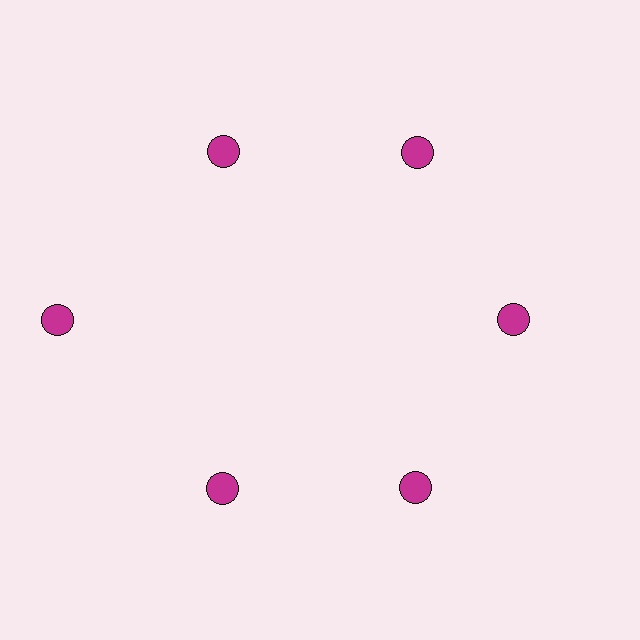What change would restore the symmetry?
The symmetry would be restored by moving it inward, back onto the ring so that all 6 circles sit at equal angles and equal distance from the center.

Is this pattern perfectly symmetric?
No. The 6 magenta circles are arranged in a ring, but one element near the 9 o'clock position is pushed outward from the center, breaking the 6-fold rotational symmetry.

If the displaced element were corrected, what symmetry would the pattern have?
It would have 6-fold rotational symmetry — the pattern would map onto itself every 60 degrees.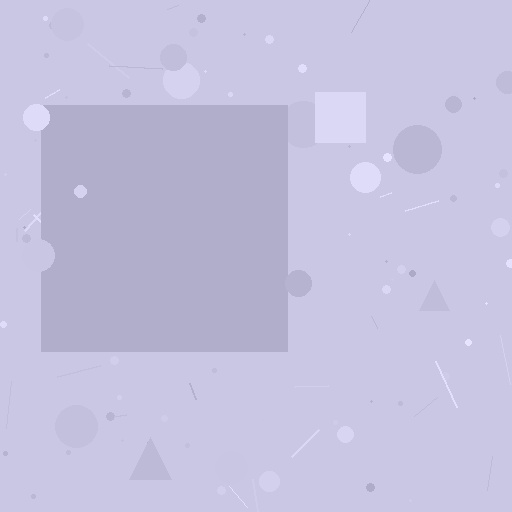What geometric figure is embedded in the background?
A square is embedded in the background.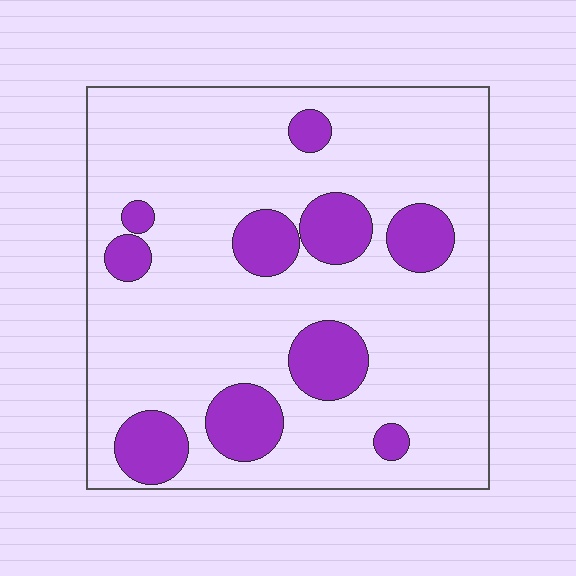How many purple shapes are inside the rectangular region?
10.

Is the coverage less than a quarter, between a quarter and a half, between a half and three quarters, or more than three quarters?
Less than a quarter.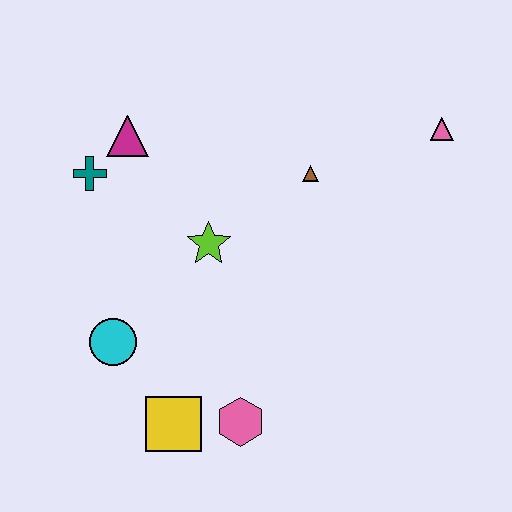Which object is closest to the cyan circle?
The yellow square is closest to the cyan circle.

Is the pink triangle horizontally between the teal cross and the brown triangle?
No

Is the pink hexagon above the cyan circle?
No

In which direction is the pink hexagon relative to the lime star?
The pink hexagon is below the lime star.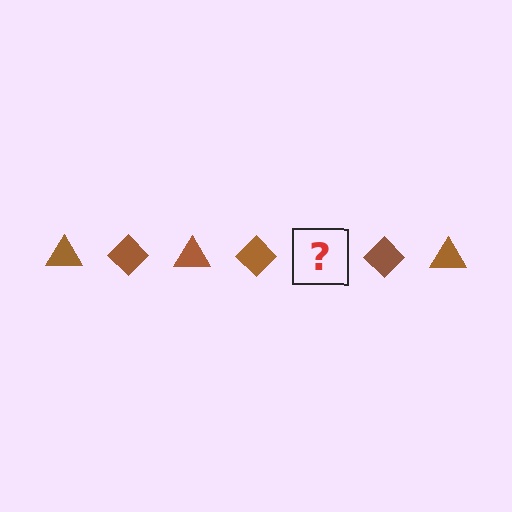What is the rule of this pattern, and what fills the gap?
The rule is that the pattern cycles through triangle, diamond shapes in brown. The gap should be filled with a brown triangle.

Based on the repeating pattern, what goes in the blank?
The blank should be a brown triangle.